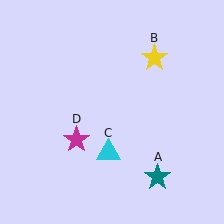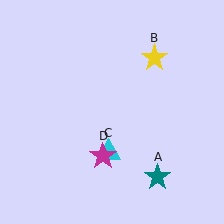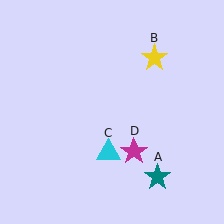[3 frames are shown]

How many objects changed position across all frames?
1 object changed position: magenta star (object D).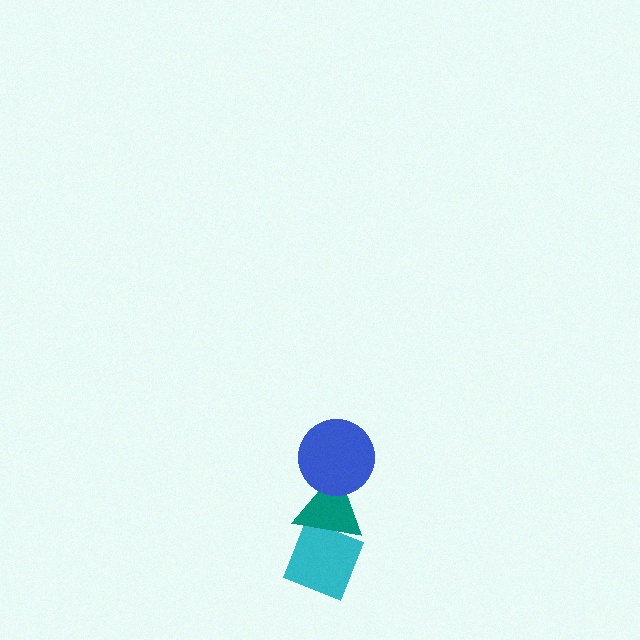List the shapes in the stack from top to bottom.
From top to bottom: the blue circle, the teal triangle, the cyan diamond.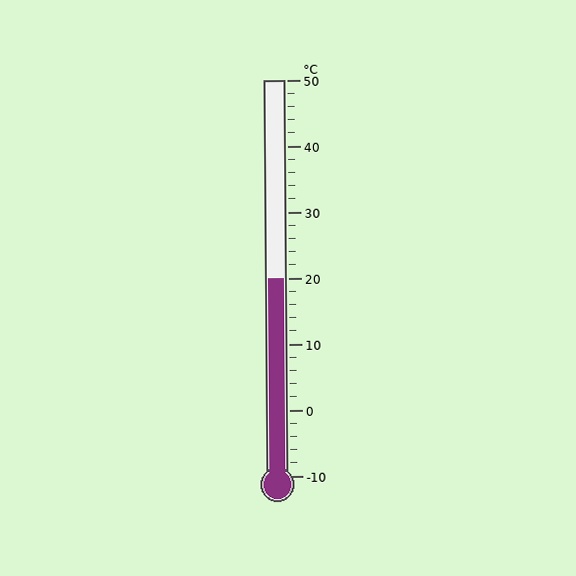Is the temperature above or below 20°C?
The temperature is at 20°C.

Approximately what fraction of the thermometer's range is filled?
The thermometer is filled to approximately 50% of its range.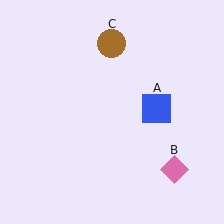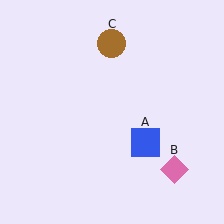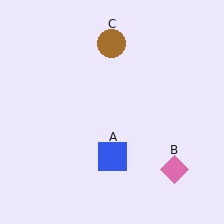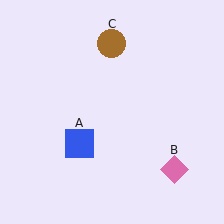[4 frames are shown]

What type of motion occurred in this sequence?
The blue square (object A) rotated clockwise around the center of the scene.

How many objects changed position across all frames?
1 object changed position: blue square (object A).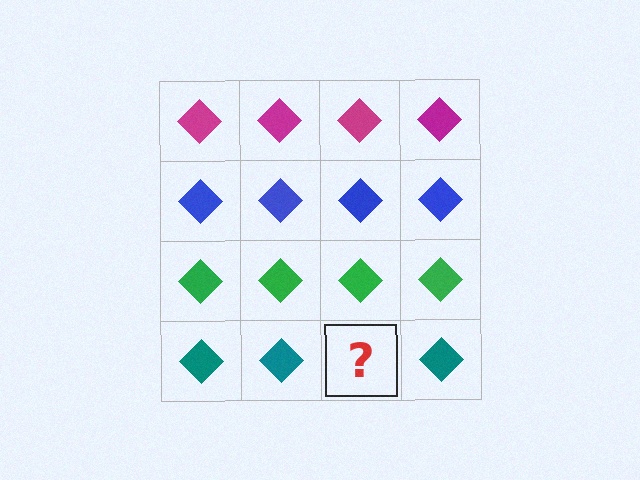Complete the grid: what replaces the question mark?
The question mark should be replaced with a teal diamond.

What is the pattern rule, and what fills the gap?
The rule is that each row has a consistent color. The gap should be filled with a teal diamond.